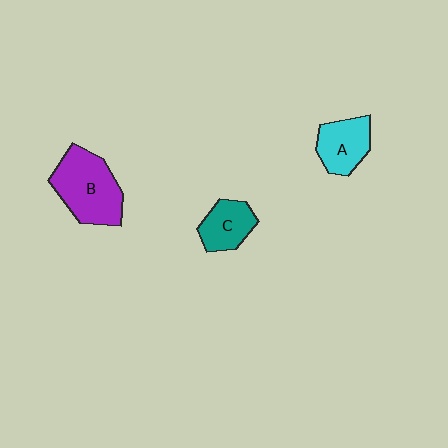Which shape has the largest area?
Shape B (purple).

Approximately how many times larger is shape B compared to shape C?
Approximately 1.8 times.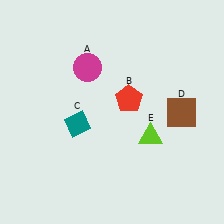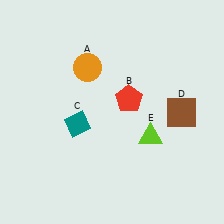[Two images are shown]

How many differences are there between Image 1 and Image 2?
There is 1 difference between the two images.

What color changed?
The circle (A) changed from magenta in Image 1 to orange in Image 2.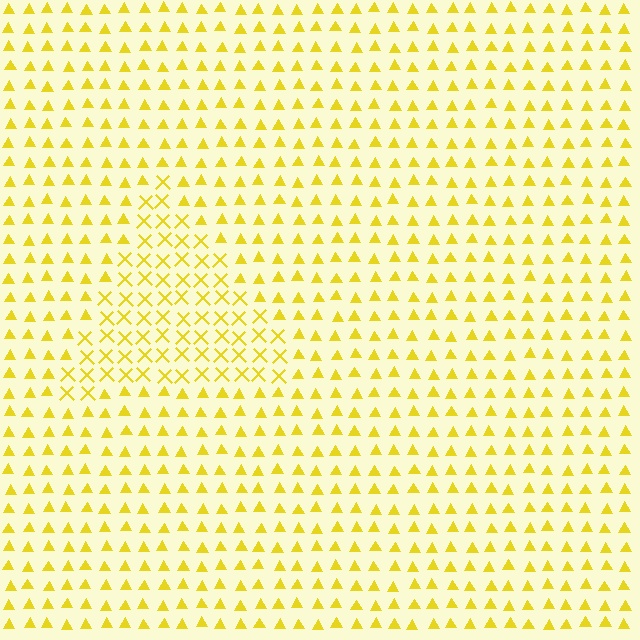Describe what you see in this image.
The image is filled with small yellow elements arranged in a uniform grid. A triangle-shaped region contains X marks, while the surrounding area contains triangles. The boundary is defined purely by the change in element shape.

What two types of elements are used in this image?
The image uses X marks inside the triangle region and triangles outside it.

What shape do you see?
I see a triangle.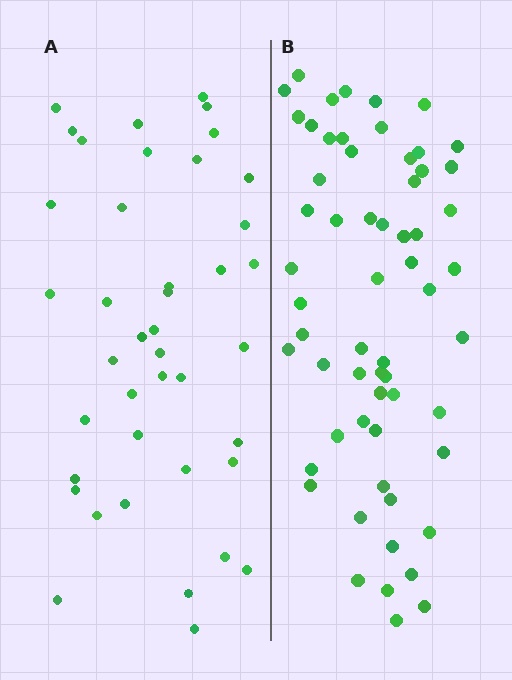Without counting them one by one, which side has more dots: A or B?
Region B (the right region) has more dots.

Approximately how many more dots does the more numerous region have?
Region B has approximately 20 more dots than region A.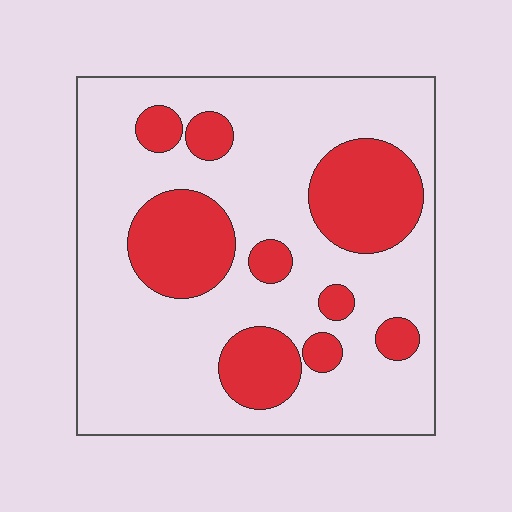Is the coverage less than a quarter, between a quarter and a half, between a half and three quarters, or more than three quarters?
Between a quarter and a half.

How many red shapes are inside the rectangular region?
9.